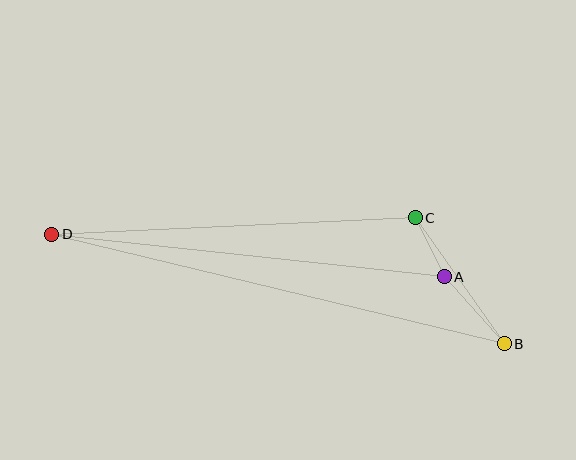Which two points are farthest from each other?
Points B and D are farthest from each other.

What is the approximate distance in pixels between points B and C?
The distance between B and C is approximately 154 pixels.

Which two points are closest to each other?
Points A and C are closest to each other.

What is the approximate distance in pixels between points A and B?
The distance between A and B is approximately 90 pixels.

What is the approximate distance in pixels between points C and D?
The distance between C and D is approximately 364 pixels.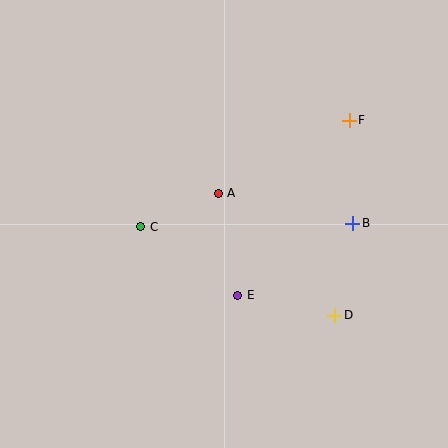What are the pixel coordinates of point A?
Point A is at (218, 193).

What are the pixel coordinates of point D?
Point D is at (335, 315).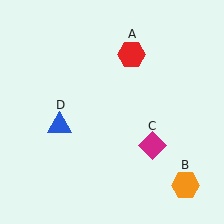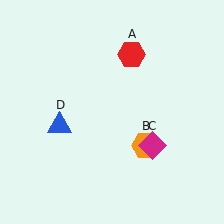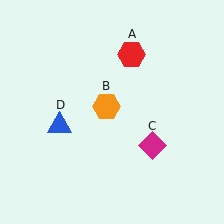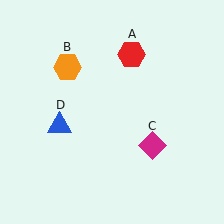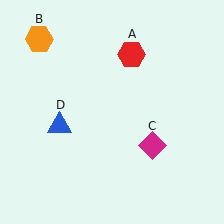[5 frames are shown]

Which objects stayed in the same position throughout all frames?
Red hexagon (object A) and magenta diamond (object C) and blue triangle (object D) remained stationary.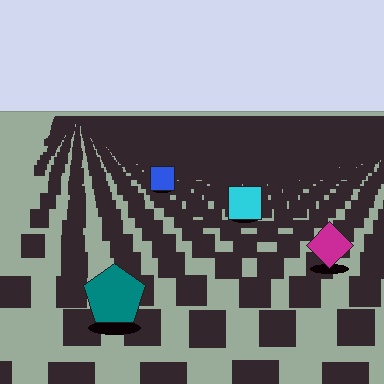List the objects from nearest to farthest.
From nearest to farthest: the teal pentagon, the magenta diamond, the cyan square, the blue square.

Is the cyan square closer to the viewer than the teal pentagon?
No. The teal pentagon is closer — you can tell from the texture gradient: the ground texture is coarser near it.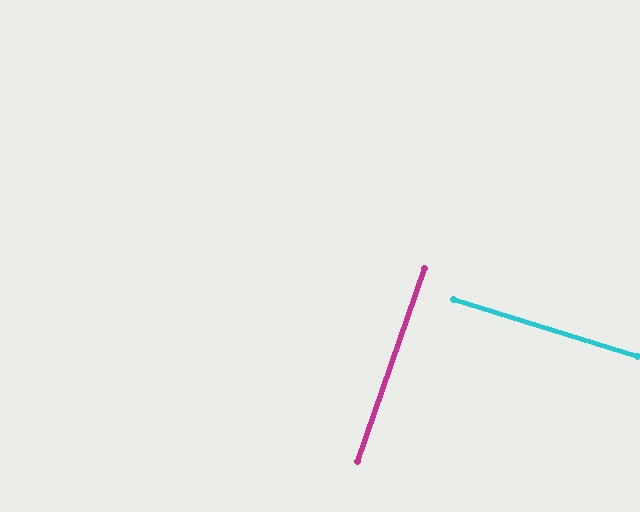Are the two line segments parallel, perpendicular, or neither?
Perpendicular — they meet at approximately 88°.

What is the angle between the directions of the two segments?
Approximately 88 degrees.